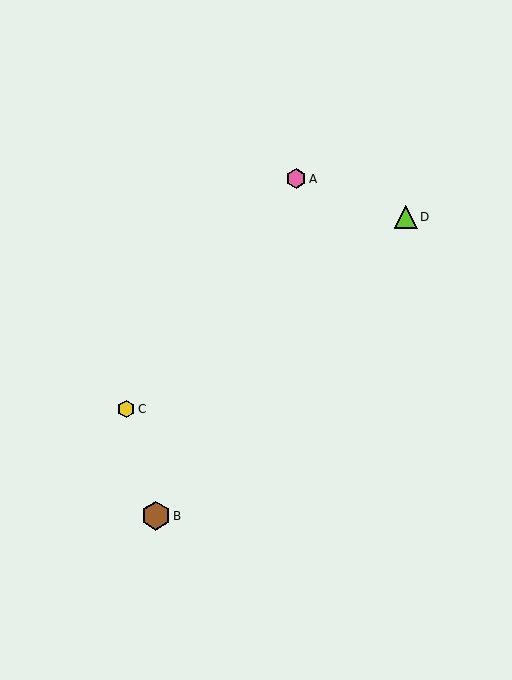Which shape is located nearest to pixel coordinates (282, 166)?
The pink hexagon (labeled A) at (296, 179) is nearest to that location.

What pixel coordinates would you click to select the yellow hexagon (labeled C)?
Click at (126, 409) to select the yellow hexagon C.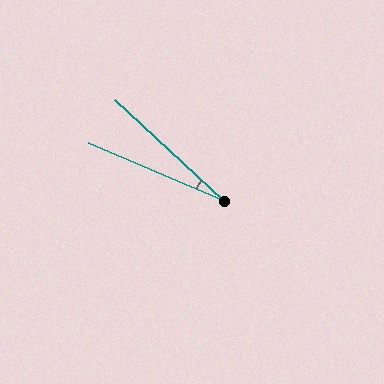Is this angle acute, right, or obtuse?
It is acute.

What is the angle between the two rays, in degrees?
Approximately 20 degrees.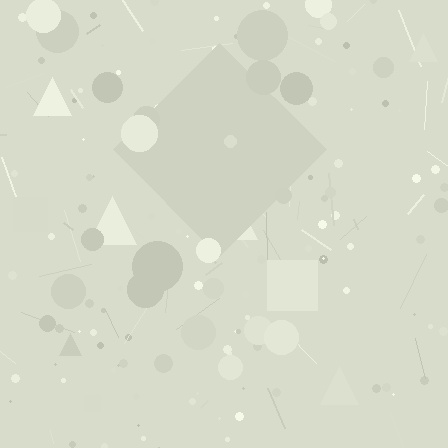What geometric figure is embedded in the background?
A diamond is embedded in the background.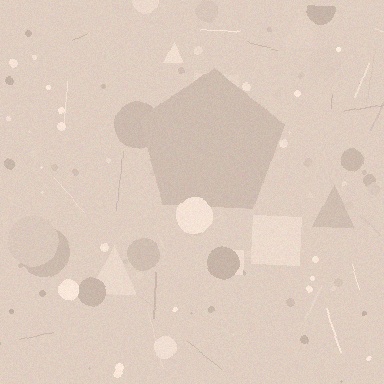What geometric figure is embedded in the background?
A pentagon is embedded in the background.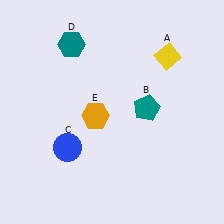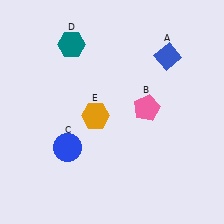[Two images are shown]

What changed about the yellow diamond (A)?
In Image 1, A is yellow. In Image 2, it changed to blue.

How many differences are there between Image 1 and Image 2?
There are 2 differences between the two images.